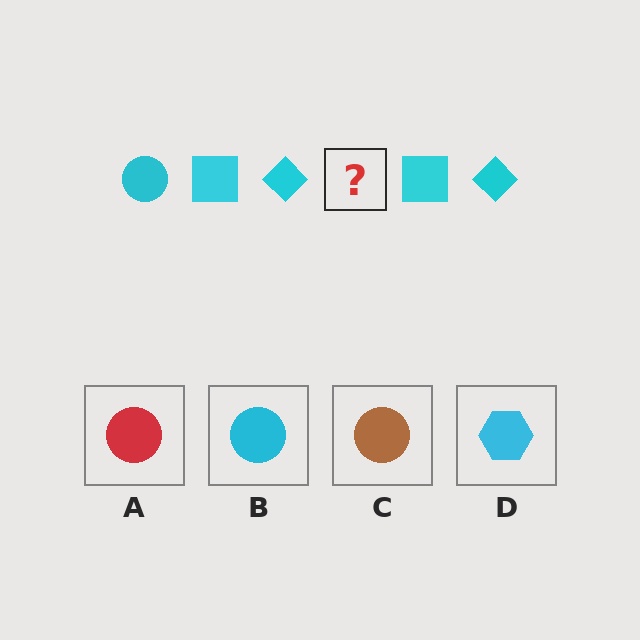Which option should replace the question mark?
Option B.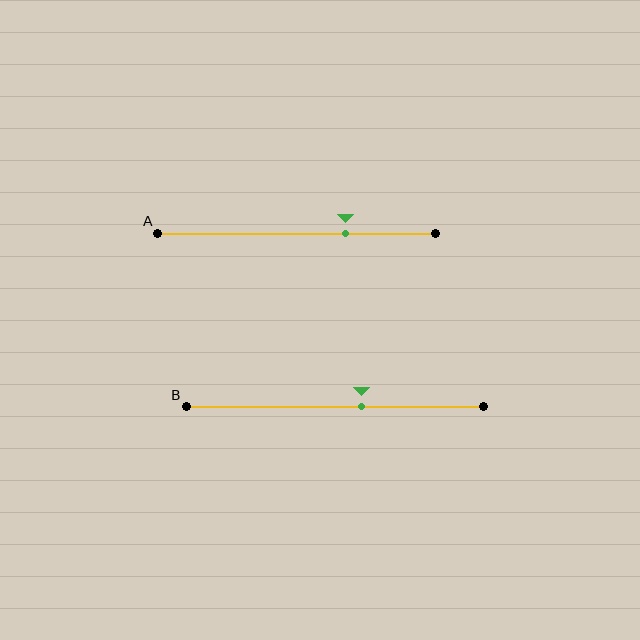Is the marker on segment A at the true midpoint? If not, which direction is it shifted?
No, the marker on segment A is shifted to the right by about 18% of the segment length.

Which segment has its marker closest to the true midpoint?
Segment B has its marker closest to the true midpoint.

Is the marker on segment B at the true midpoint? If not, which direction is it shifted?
No, the marker on segment B is shifted to the right by about 9% of the segment length.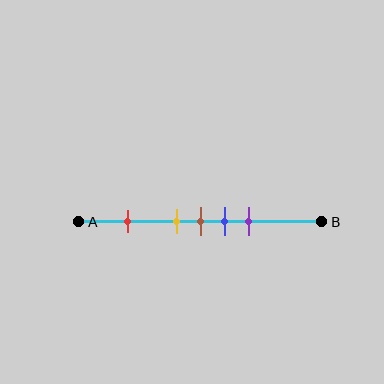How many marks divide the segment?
There are 5 marks dividing the segment.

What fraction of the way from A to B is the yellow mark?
The yellow mark is approximately 40% (0.4) of the way from A to B.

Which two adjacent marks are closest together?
The yellow and brown marks are the closest adjacent pair.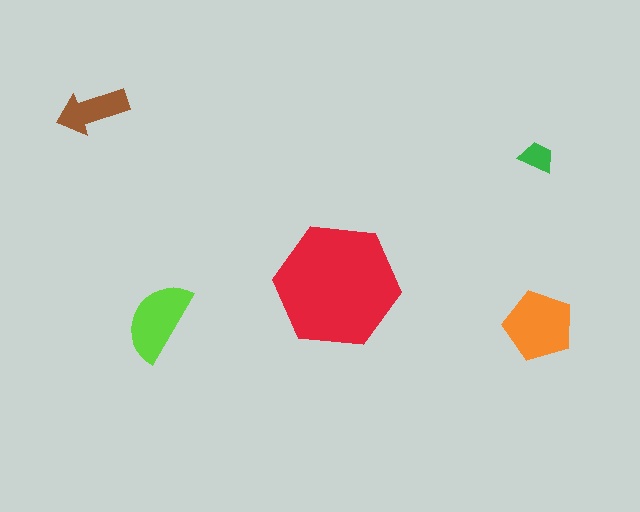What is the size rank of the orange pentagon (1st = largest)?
2nd.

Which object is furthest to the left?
The brown arrow is leftmost.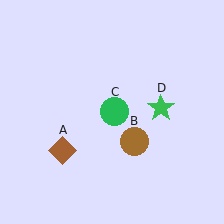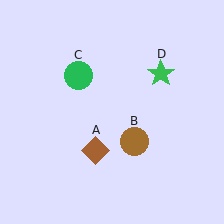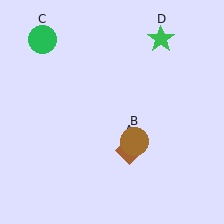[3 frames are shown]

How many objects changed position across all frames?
3 objects changed position: brown diamond (object A), green circle (object C), green star (object D).